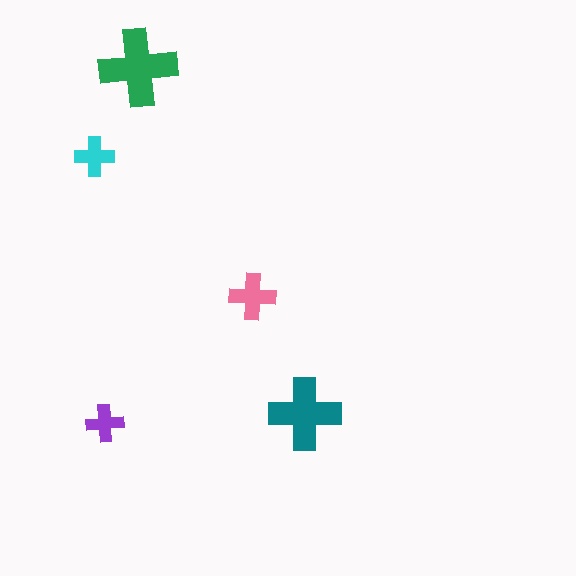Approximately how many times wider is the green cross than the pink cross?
About 1.5 times wider.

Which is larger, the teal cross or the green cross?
The green one.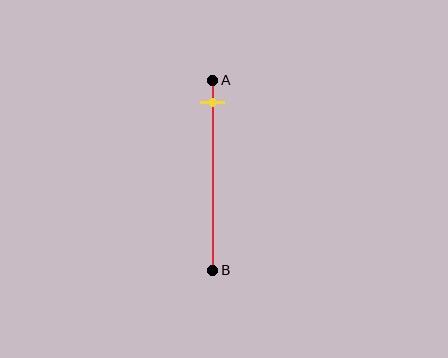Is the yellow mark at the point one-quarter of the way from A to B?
No, the mark is at about 10% from A, not at the 25% one-quarter point.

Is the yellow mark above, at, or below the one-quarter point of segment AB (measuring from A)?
The yellow mark is above the one-quarter point of segment AB.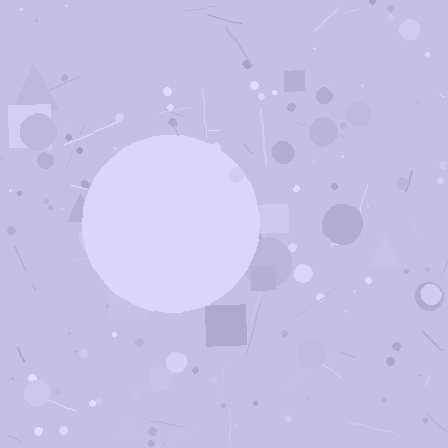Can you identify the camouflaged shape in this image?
The camouflaged shape is a circle.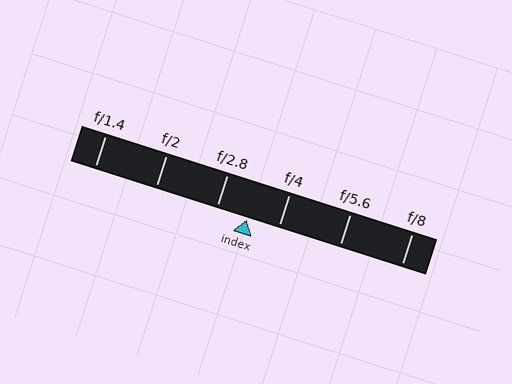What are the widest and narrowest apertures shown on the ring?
The widest aperture shown is f/1.4 and the narrowest is f/8.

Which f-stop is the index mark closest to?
The index mark is closest to f/2.8.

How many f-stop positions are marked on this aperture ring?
There are 6 f-stop positions marked.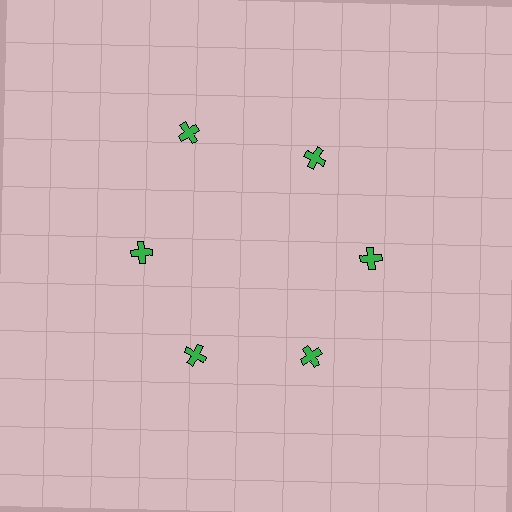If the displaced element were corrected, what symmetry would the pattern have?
It would have 6-fold rotational symmetry — the pattern would map onto itself every 60 degrees.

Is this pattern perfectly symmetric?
No. The 6 green crosses are arranged in a ring, but one element near the 11 o'clock position is pushed outward from the center, breaking the 6-fold rotational symmetry.